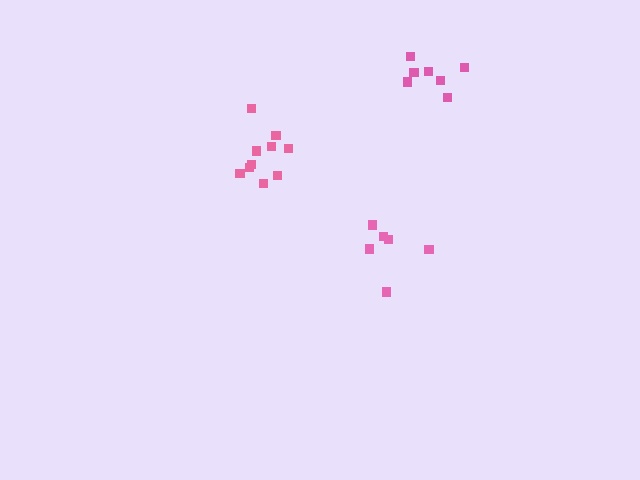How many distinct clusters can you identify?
There are 3 distinct clusters.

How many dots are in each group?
Group 1: 10 dots, Group 2: 7 dots, Group 3: 6 dots (23 total).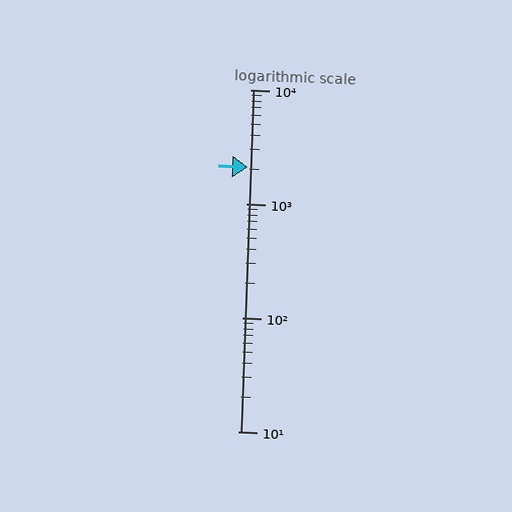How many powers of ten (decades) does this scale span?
The scale spans 3 decades, from 10 to 10000.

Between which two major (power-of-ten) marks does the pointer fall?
The pointer is between 1000 and 10000.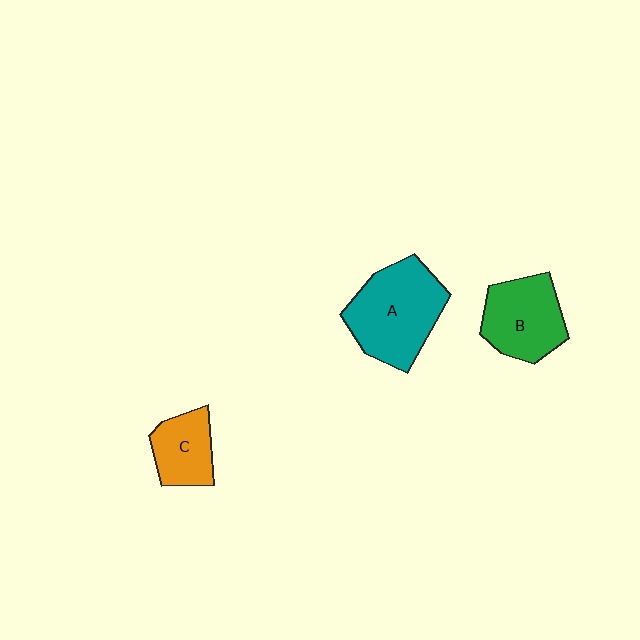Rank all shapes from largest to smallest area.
From largest to smallest: A (teal), B (green), C (orange).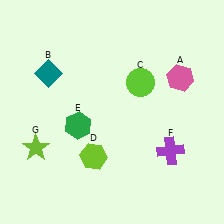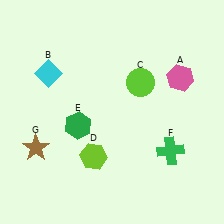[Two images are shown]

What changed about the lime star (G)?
In Image 1, G is lime. In Image 2, it changed to brown.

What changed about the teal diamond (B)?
In Image 1, B is teal. In Image 2, it changed to cyan.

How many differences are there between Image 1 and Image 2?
There are 3 differences between the two images.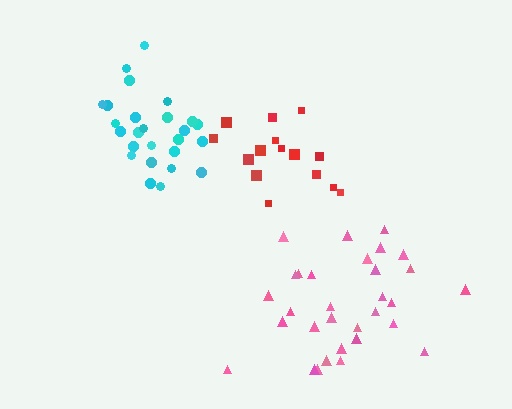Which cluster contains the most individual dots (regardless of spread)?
Pink (31).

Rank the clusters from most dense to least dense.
cyan, pink, red.